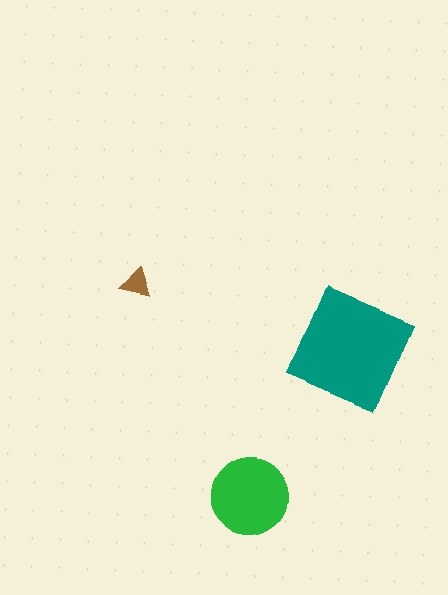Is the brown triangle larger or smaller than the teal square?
Smaller.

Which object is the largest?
The teal square.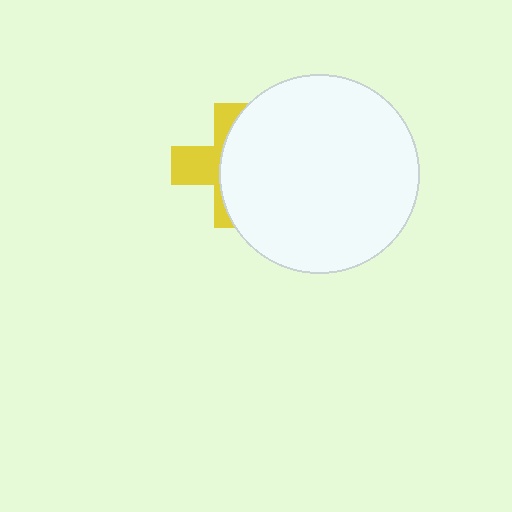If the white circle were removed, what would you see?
You would see the complete yellow cross.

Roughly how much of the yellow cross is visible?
A small part of it is visible (roughly 39%).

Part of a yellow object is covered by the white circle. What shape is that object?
It is a cross.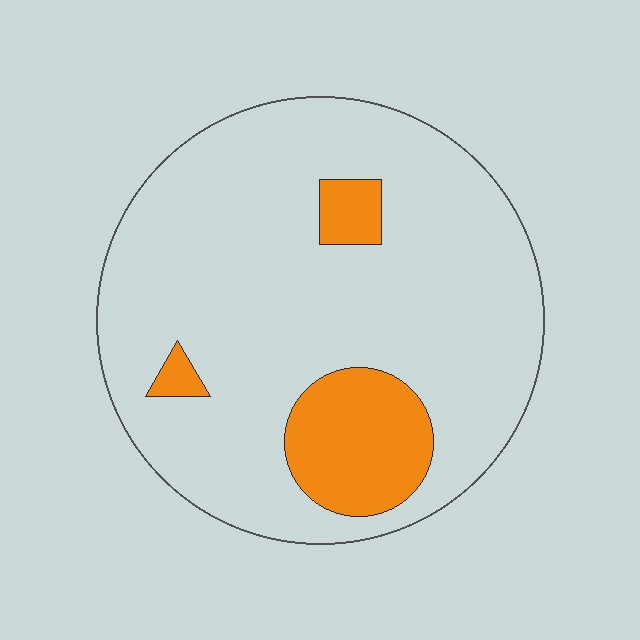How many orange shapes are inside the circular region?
3.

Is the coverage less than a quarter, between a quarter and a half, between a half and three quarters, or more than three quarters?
Less than a quarter.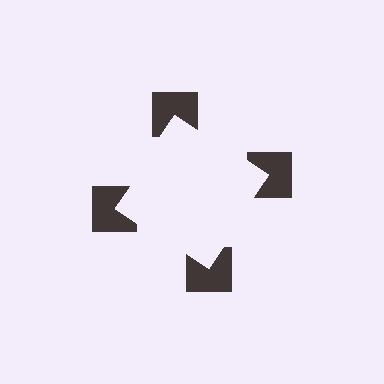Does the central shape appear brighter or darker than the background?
It typically appears slightly brighter than the background, even though no actual brightness change is drawn.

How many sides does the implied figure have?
4 sides.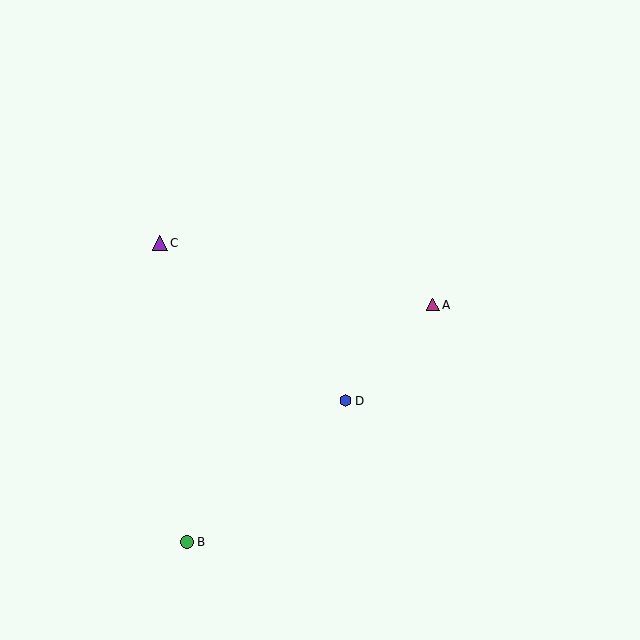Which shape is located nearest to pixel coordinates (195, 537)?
The green circle (labeled B) at (187, 542) is nearest to that location.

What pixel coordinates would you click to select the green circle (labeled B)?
Click at (187, 542) to select the green circle B.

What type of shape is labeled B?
Shape B is a green circle.